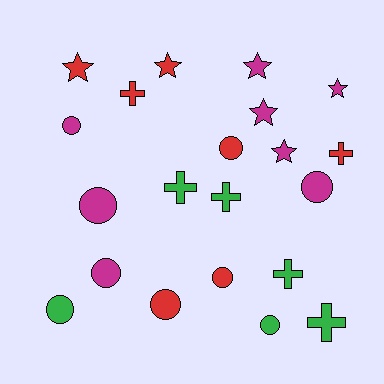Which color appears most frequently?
Magenta, with 8 objects.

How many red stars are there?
There are 2 red stars.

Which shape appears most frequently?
Circle, with 9 objects.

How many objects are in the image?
There are 21 objects.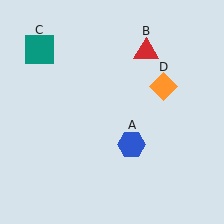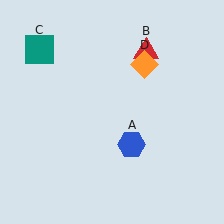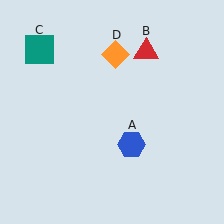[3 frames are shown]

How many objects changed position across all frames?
1 object changed position: orange diamond (object D).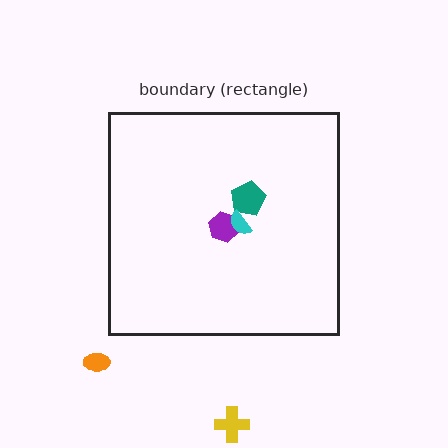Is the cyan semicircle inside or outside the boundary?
Inside.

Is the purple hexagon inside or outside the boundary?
Inside.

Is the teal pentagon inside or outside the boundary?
Inside.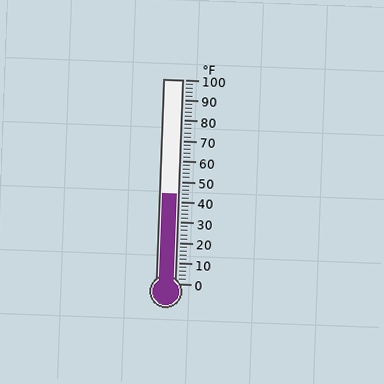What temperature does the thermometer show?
The thermometer shows approximately 44°F.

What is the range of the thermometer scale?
The thermometer scale ranges from 0°F to 100°F.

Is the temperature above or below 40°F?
The temperature is above 40°F.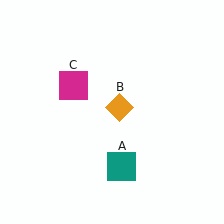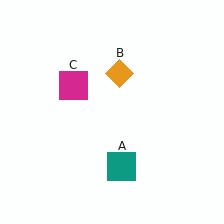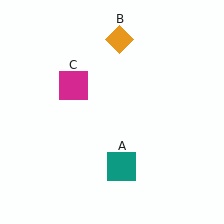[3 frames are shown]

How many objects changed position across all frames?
1 object changed position: orange diamond (object B).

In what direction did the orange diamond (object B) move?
The orange diamond (object B) moved up.